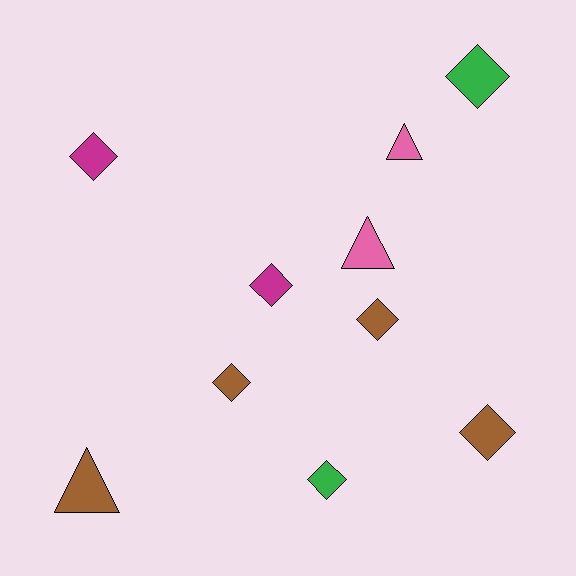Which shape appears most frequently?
Diamond, with 7 objects.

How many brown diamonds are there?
There are 3 brown diamonds.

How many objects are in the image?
There are 10 objects.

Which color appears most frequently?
Brown, with 4 objects.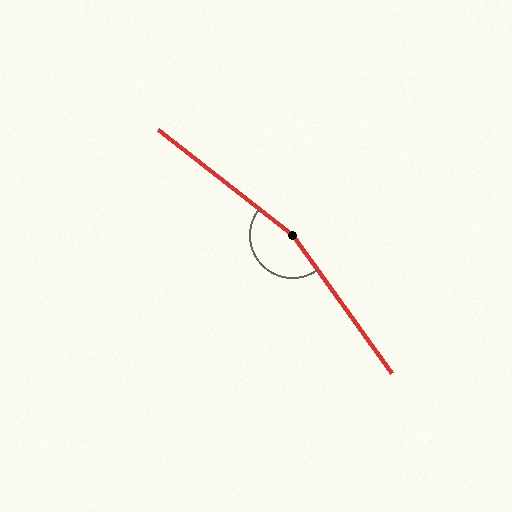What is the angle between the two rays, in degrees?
Approximately 163 degrees.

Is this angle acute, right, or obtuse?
It is obtuse.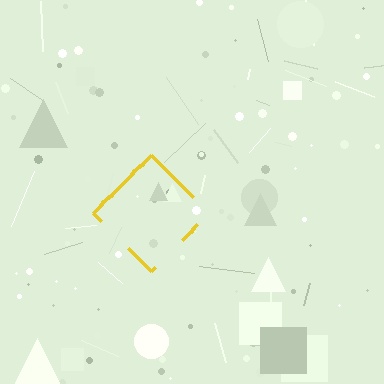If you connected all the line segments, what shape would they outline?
They would outline a diamond.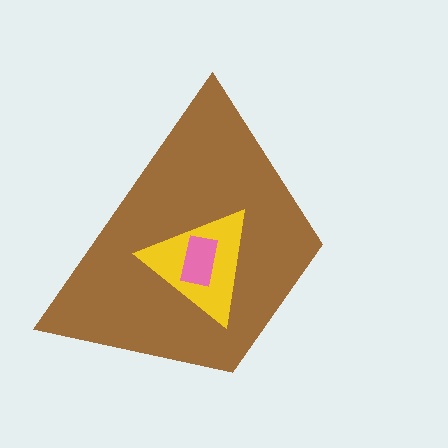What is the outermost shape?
The brown trapezoid.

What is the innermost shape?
The pink rectangle.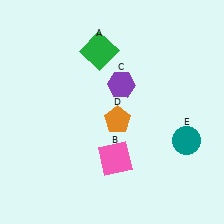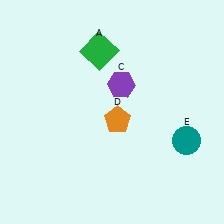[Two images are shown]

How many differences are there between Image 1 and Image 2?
There is 1 difference between the two images.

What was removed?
The pink square (B) was removed in Image 2.